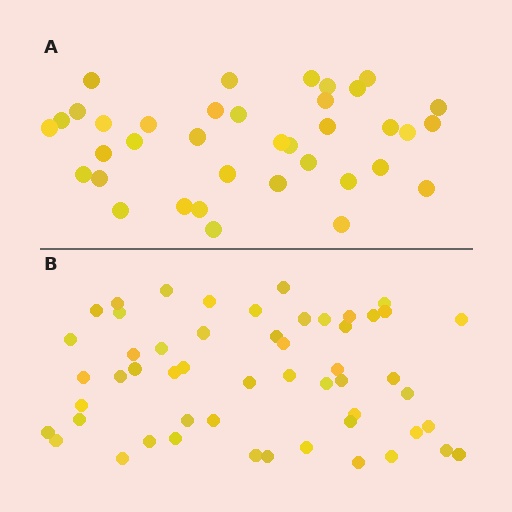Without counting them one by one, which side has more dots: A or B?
Region B (the bottom region) has more dots.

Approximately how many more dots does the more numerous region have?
Region B has approximately 15 more dots than region A.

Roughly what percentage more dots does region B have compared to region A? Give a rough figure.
About 45% more.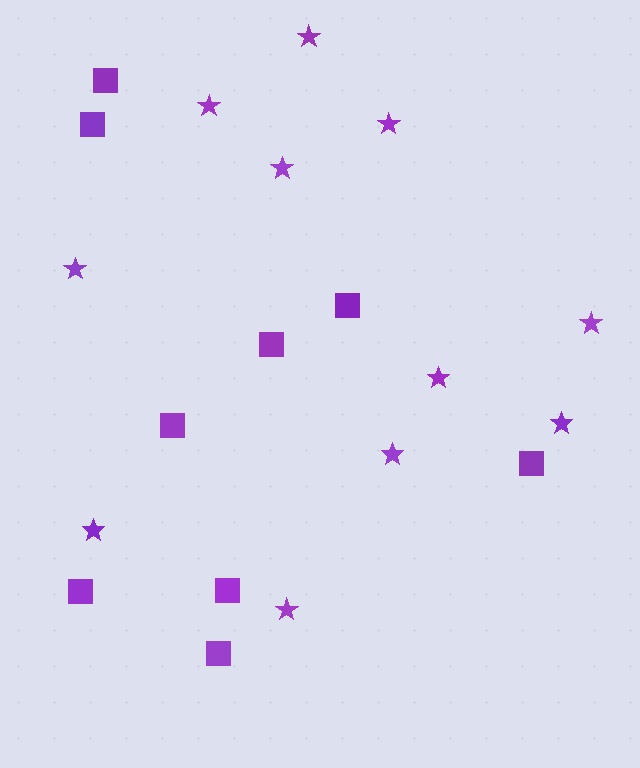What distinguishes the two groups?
There are 2 groups: one group of squares (9) and one group of stars (11).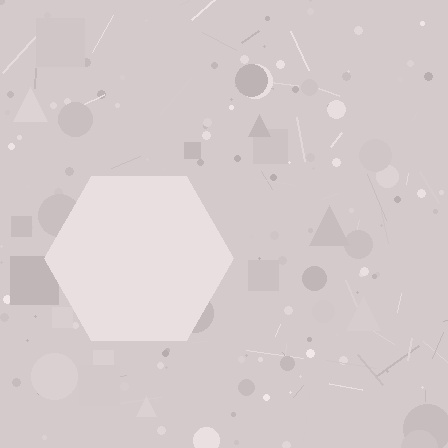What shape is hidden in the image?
A hexagon is hidden in the image.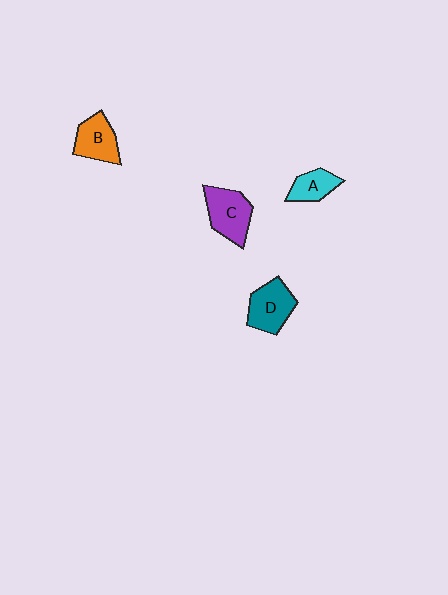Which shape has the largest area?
Shape C (purple).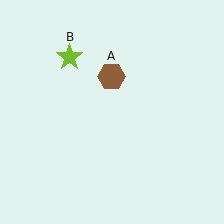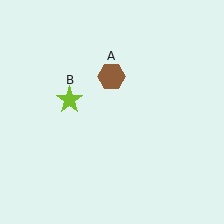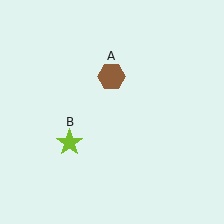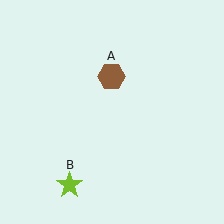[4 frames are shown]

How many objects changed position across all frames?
1 object changed position: lime star (object B).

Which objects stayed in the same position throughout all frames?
Brown hexagon (object A) remained stationary.